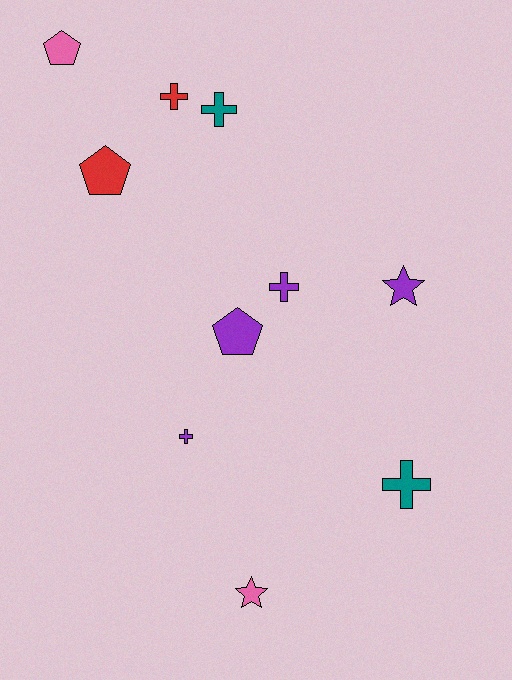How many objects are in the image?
There are 10 objects.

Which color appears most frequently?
Purple, with 4 objects.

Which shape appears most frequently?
Cross, with 5 objects.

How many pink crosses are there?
There are no pink crosses.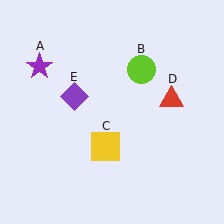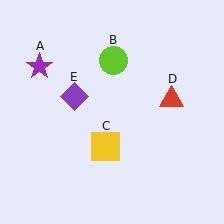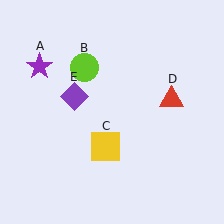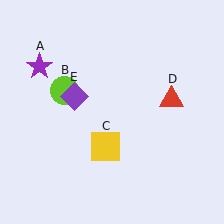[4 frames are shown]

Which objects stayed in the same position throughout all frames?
Purple star (object A) and yellow square (object C) and red triangle (object D) and purple diamond (object E) remained stationary.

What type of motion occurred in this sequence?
The lime circle (object B) rotated counterclockwise around the center of the scene.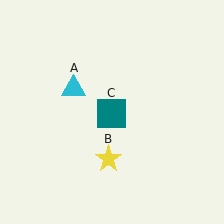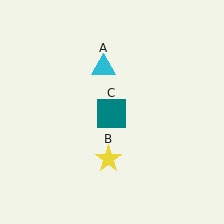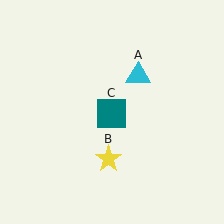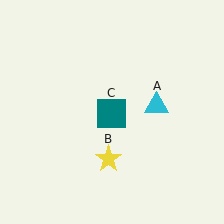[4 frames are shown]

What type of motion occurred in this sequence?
The cyan triangle (object A) rotated clockwise around the center of the scene.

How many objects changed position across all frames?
1 object changed position: cyan triangle (object A).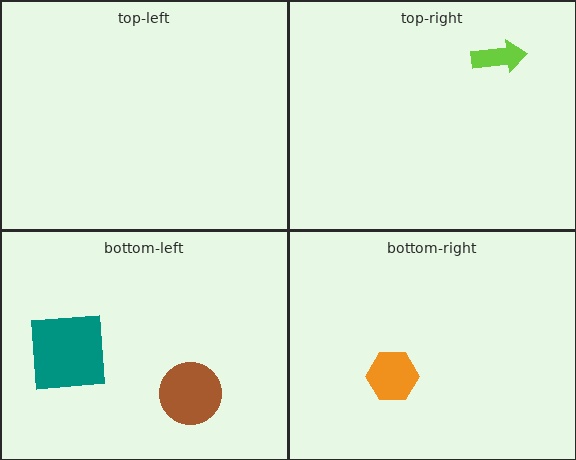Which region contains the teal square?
The bottom-left region.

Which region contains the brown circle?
The bottom-left region.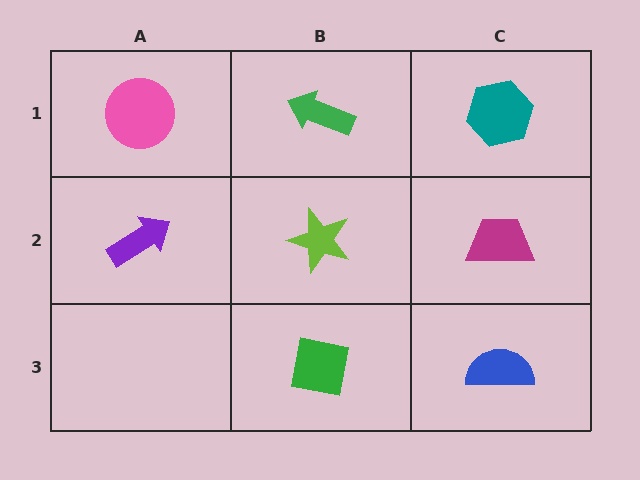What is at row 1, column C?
A teal hexagon.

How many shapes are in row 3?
2 shapes.